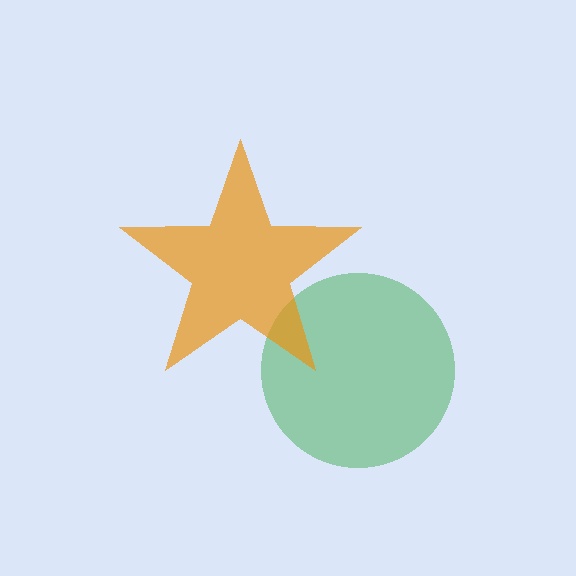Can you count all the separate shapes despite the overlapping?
Yes, there are 2 separate shapes.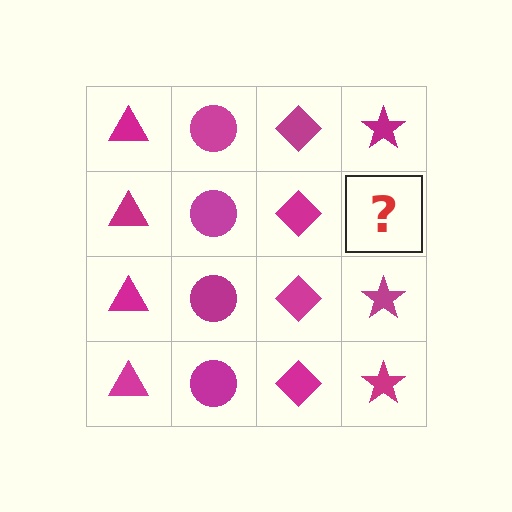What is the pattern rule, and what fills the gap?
The rule is that each column has a consistent shape. The gap should be filled with a magenta star.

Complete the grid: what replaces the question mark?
The question mark should be replaced with a magenta star.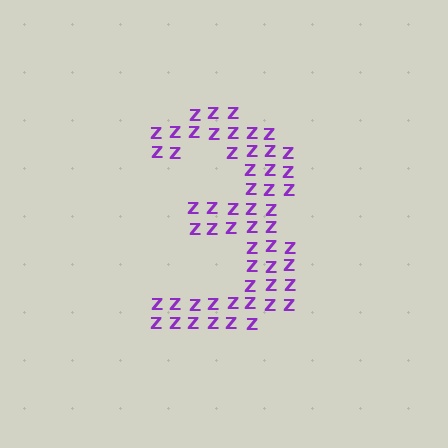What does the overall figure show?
The overall figure shows the digit 3.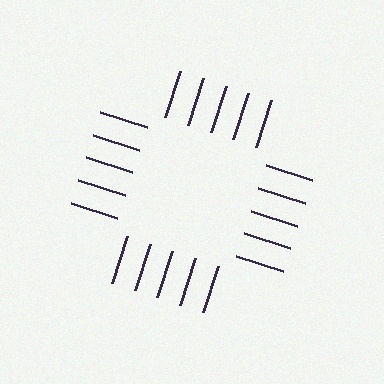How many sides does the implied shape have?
4 sides — the line-ends trace a square.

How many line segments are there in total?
20 — 5 along each of the 4 edges.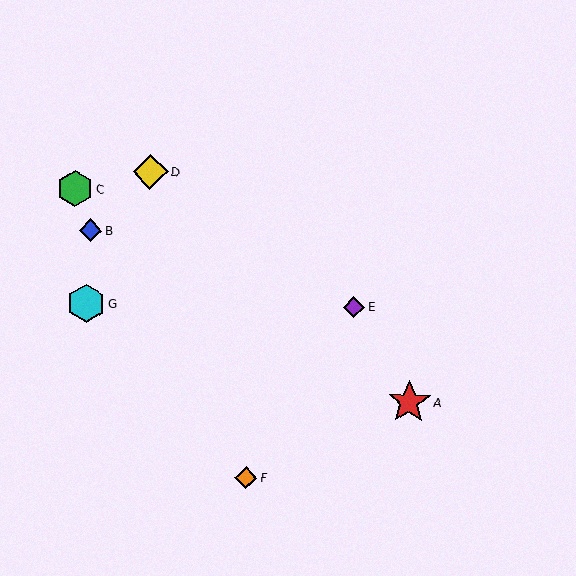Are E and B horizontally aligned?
No, E is at y≈307 and B is at y≈230.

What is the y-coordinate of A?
Object A is at y≈402.